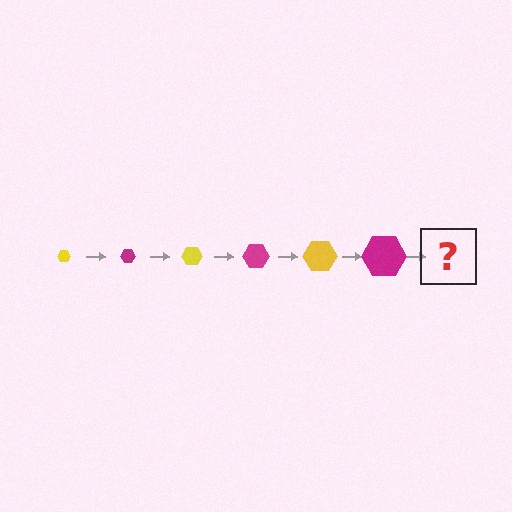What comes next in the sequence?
The next element should be a yellow hexagon, larger than the previous one.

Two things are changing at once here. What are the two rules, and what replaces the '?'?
The two rules are that the hexagon grows larger each step and the color cycles through yellow and magenta. The '?' should be a yellow hexagon, larger than the previous one.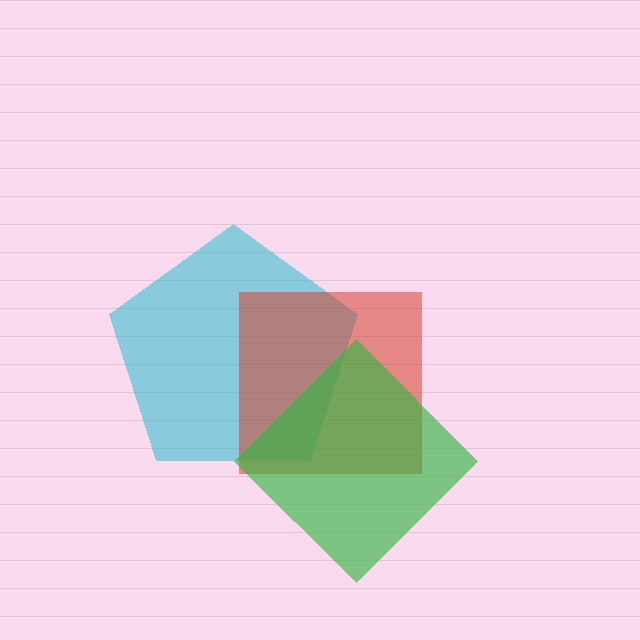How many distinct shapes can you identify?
There are 3 distinct shapes: a cyan pentagon, a red square, a green diamond.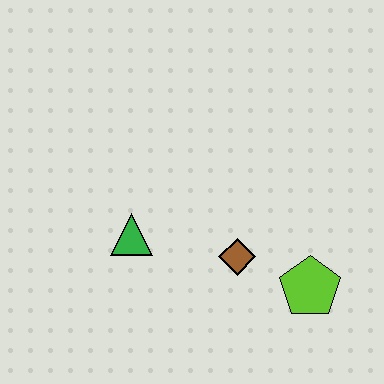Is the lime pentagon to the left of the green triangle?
No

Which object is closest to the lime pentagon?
The brown diamond is closest to the lime pentagon.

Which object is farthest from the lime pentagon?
The green triangle is farthest from the lime pentagon.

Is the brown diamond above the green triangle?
No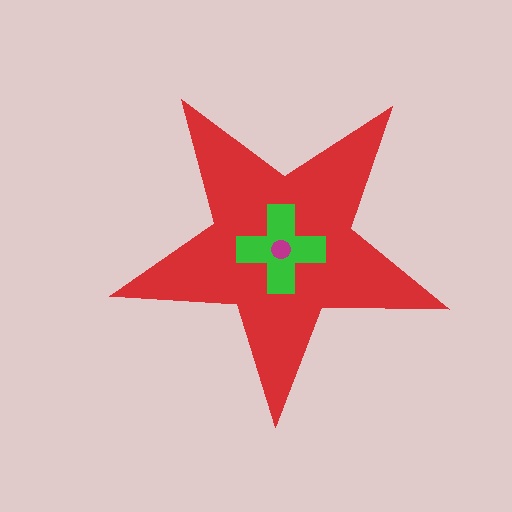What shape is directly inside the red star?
The green cross.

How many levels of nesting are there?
3.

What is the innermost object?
The magenta circle.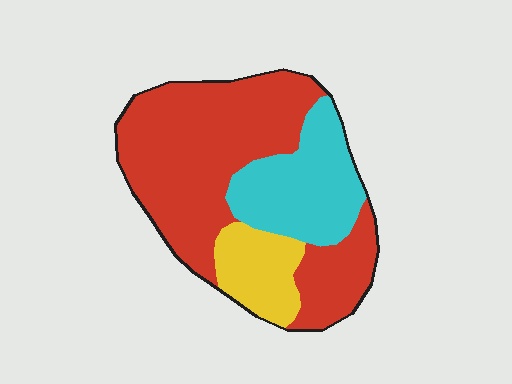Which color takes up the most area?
Red, at roughly 60%.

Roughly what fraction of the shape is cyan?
Cyan covers around 25% of the shape.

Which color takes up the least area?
Yellow, at roughly 15%.